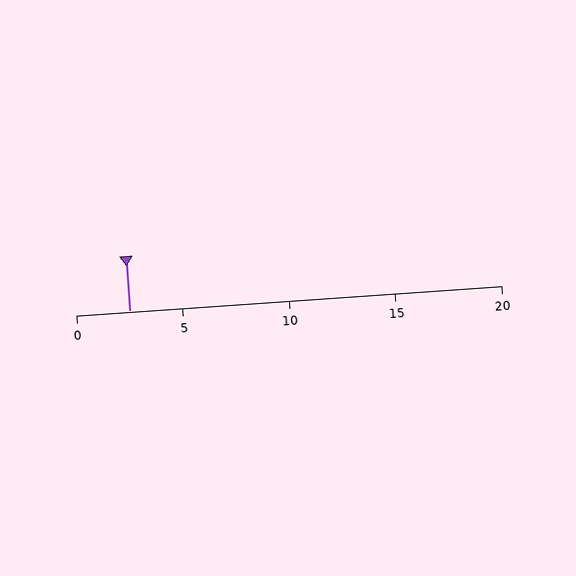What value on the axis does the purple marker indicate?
The marker indicates approximately 2.5.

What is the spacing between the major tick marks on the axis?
The major ticks are spaced 5 apart.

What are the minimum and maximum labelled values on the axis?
The axis runs from 0 to 20.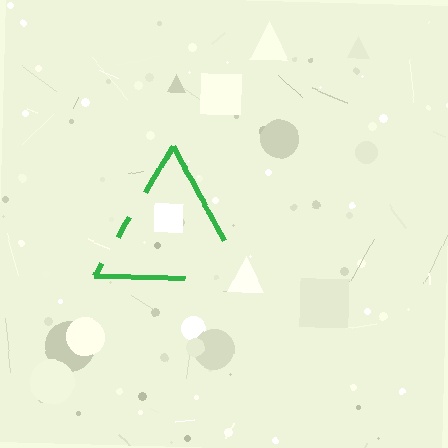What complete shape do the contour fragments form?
The contour fragments form a triangle.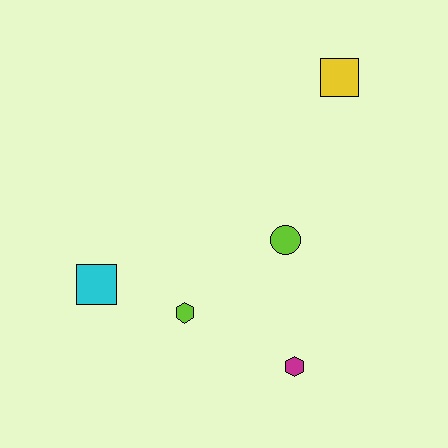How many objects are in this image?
There are 5 objects.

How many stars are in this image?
There are no stars.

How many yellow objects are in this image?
There is 1 yellow object.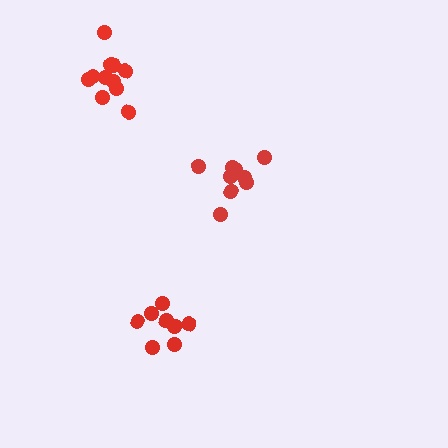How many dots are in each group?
Group 1: 9 dots, Group 2: 8 dots, Group 3: 11 dots (28 total).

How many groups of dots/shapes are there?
There are 3 groups.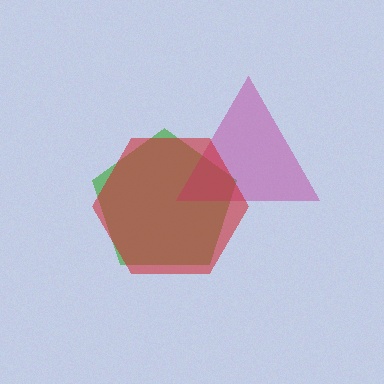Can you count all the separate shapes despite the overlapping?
Yes, there are 3 separate shapes.